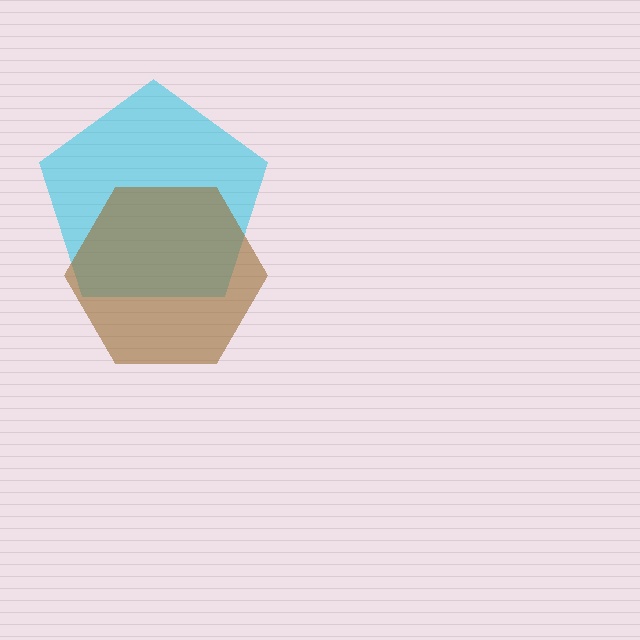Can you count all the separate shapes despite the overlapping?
Yes, there are 2 separate shapes.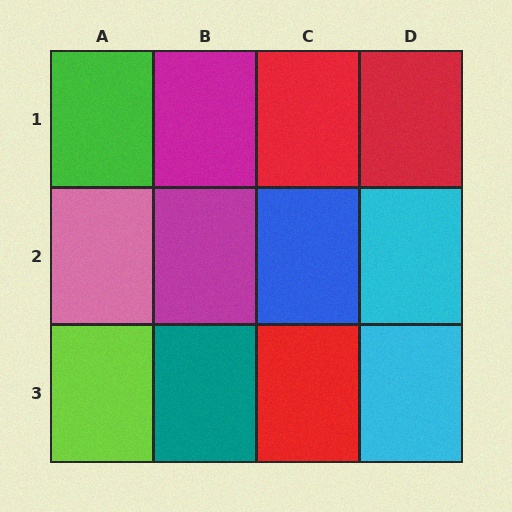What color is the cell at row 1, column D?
Red.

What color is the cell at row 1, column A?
Green.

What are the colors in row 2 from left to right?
Pink, magenta, blue, cyan.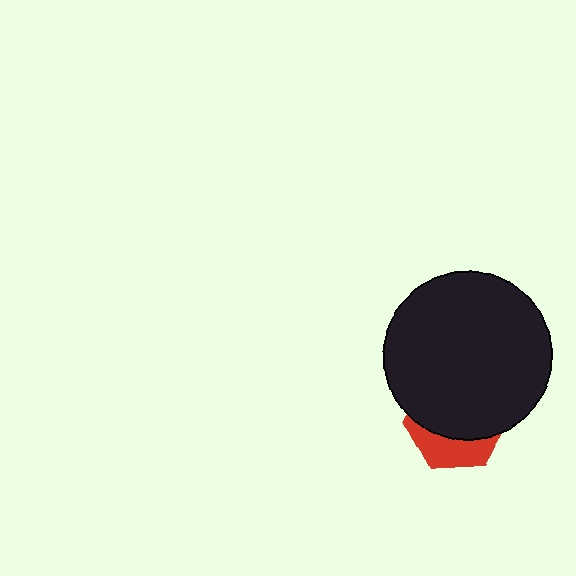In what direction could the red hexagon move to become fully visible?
The red hexagon could move down. That would shift it out from behind the black circle entirely.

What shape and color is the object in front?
The object in front is a black circle.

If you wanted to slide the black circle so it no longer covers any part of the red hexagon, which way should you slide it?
Slide it up — that is the most direct way to separate the two shapes.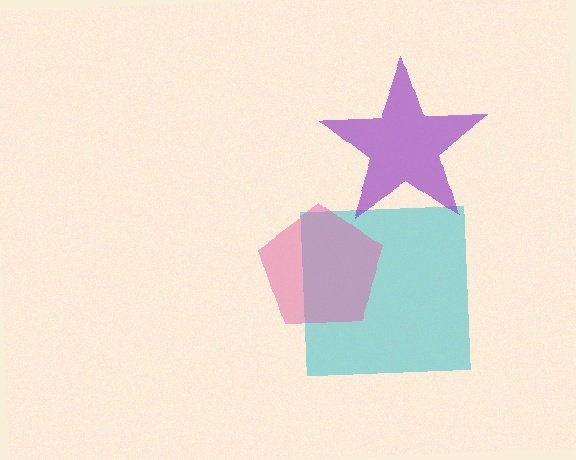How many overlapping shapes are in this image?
There are 3 overlapping shapes in the image.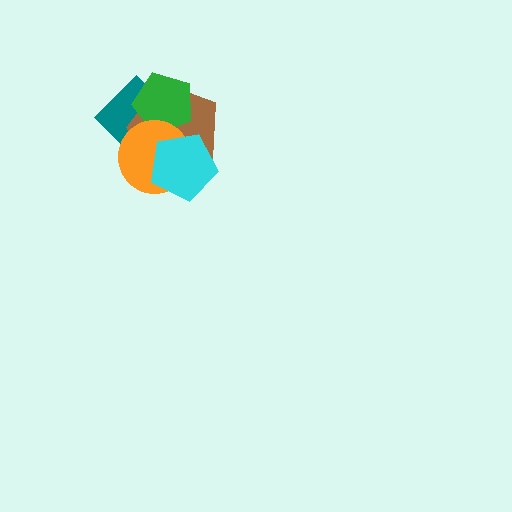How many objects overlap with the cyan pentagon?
3 objects overlap with the cyan pentagon.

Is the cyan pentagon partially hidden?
No, no other shape covers it.